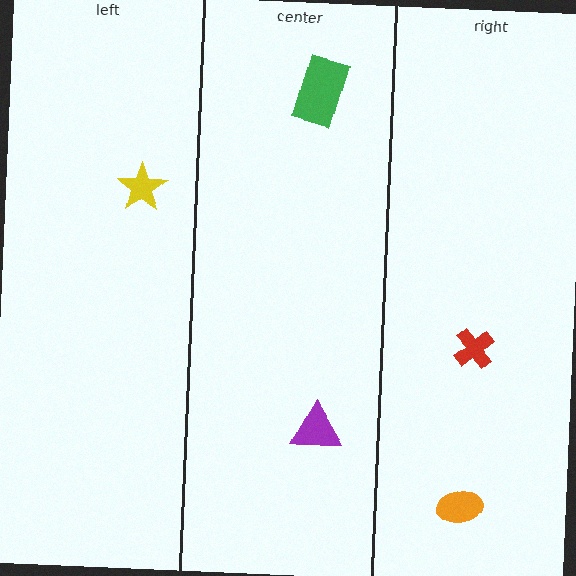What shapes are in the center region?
The purple triangle, the green rectangle.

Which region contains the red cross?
The right region.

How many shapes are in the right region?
2.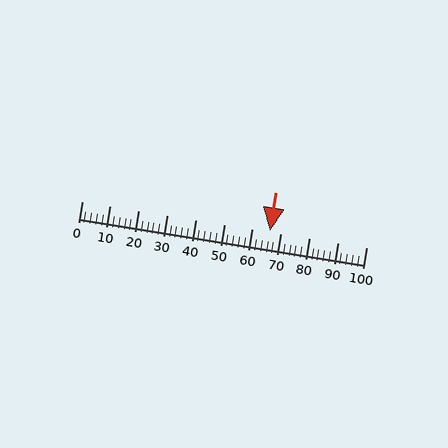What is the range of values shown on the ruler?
The ruler shows values from 0 to 100.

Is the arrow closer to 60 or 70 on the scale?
The arrow is closer to 70.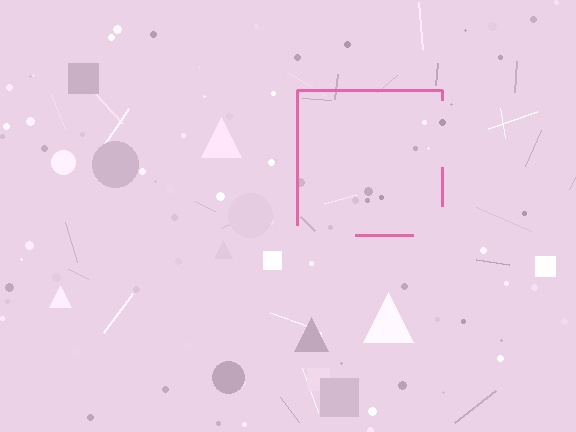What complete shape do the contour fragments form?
The contour fragments form a square.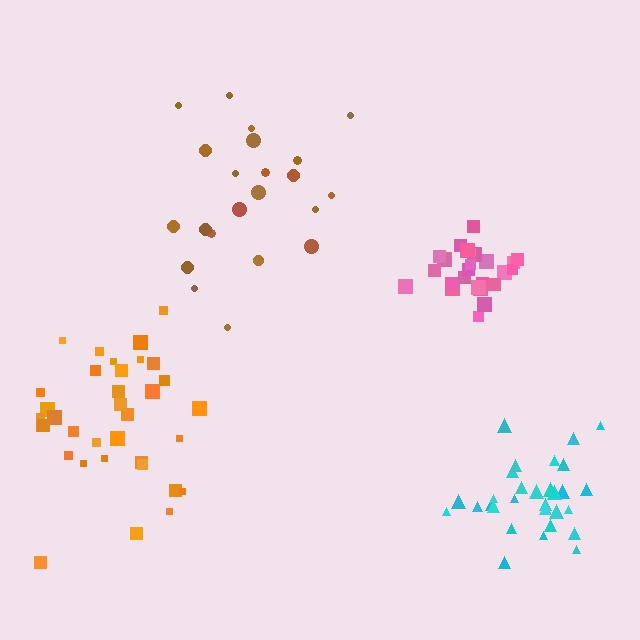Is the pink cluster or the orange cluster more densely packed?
Pink.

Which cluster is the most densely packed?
Pink.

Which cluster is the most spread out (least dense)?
Brown.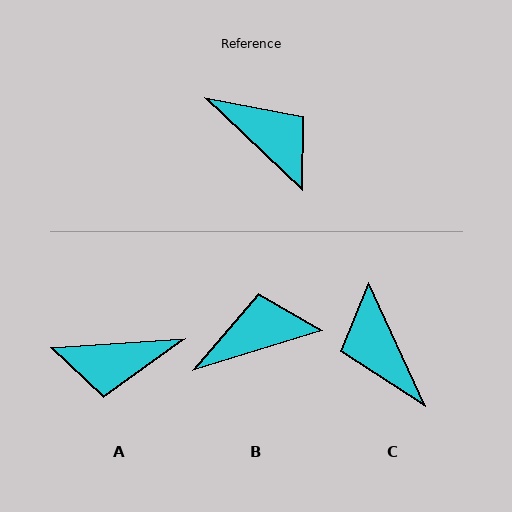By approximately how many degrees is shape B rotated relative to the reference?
Approximately 61 degrees counter-clockwise.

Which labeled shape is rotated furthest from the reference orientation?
C, about 158 degrees away.